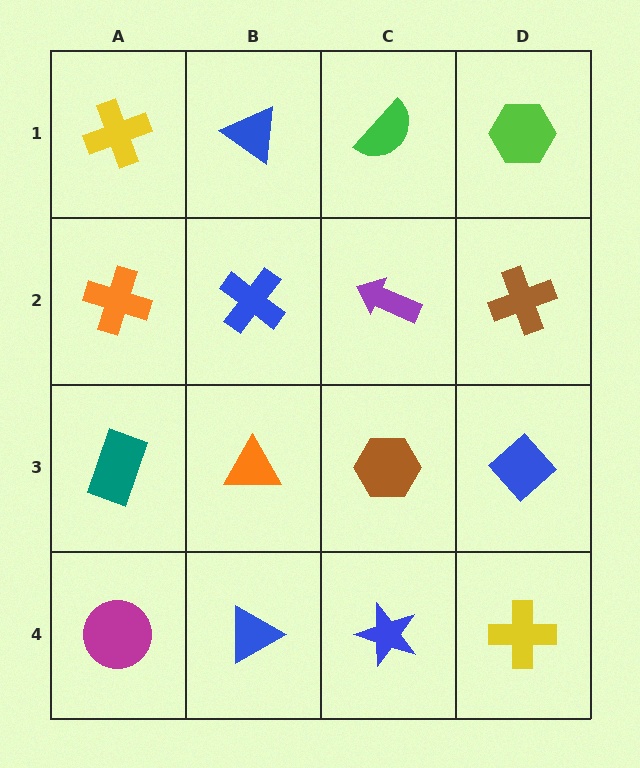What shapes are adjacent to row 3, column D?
A brown cross (row 2, column D), a yellow cross (row 4, column D), a brown hexagon (row 3, column C).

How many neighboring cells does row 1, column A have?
2.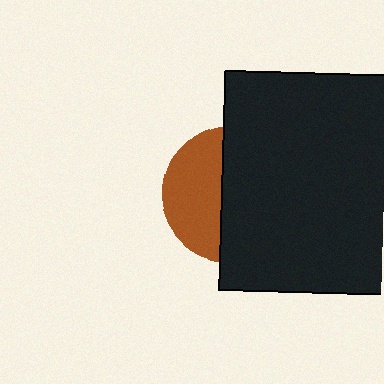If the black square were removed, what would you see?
You would see the complete brown circle.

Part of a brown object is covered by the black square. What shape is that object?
It is a circle.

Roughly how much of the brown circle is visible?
A small part of it is visible (roughly 42%).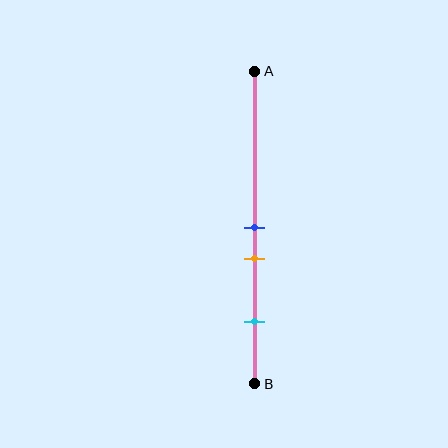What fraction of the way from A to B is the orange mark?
The orange mark is approximately 60% (0.6) of the way from A to B.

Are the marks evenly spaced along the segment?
No, the marks are not evenly spaced.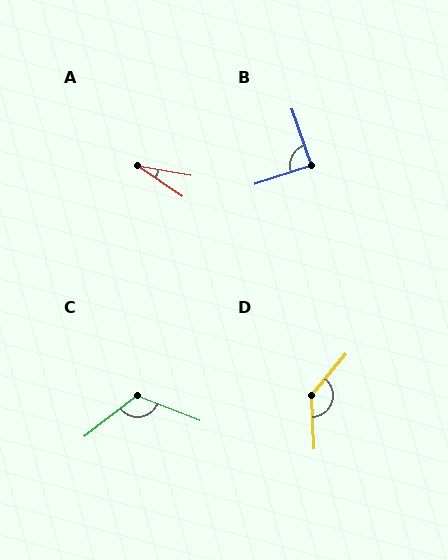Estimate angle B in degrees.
Approximately 89 degrees.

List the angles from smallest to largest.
A (25°), B (89°), C (121°), D (137°).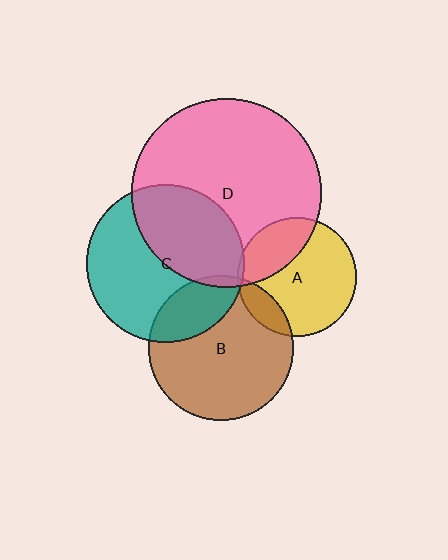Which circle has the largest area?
Circle D (pink).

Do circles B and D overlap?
Yes.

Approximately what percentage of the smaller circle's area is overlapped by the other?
Approximately 5%.